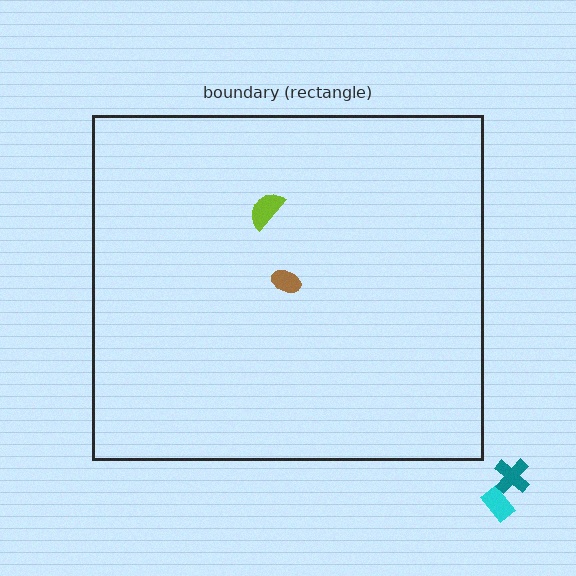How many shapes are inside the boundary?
2 inside, 2 outside.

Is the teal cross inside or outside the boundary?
Outside.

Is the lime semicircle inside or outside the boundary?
Inside.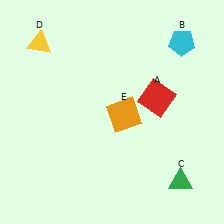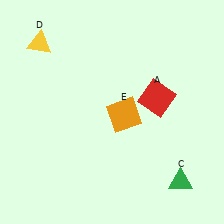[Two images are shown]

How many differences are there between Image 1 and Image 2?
There is 1 difference between the two images.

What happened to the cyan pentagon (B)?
The cyan pentagon (B) was removed in Image 2. It was in the top-right area of Image 1.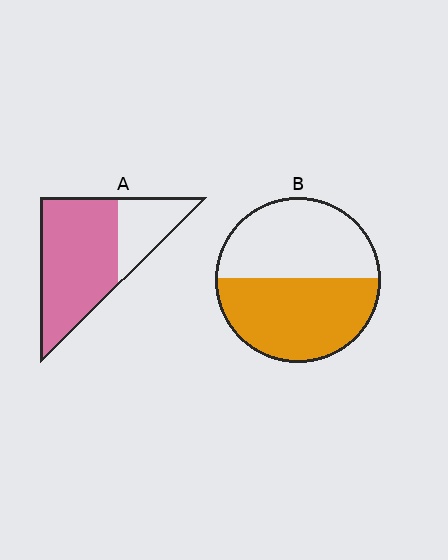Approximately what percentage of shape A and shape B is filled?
A is approximately 70% and B is approximately 50%.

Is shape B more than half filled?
Roughly half.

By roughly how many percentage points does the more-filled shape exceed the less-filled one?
By roughly 20 percentage points (A over B).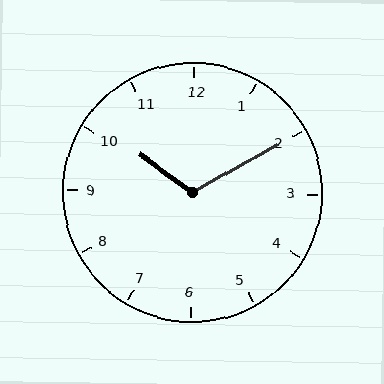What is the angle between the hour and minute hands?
Approximately 115 degrees.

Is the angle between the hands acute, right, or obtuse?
It is obtuse.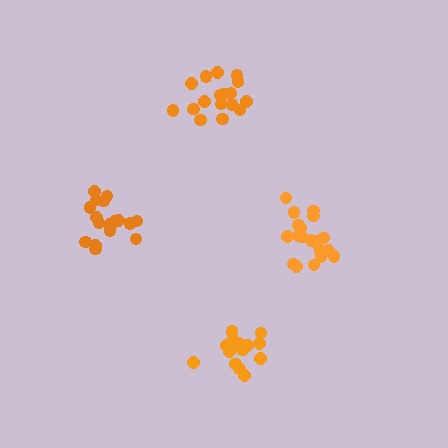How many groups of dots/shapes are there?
There are 4 groups.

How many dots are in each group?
Group 1: 15 dots, Group 2: 17 dots, Group 3: 19 dots, Group 4: 17 dots (68 total).